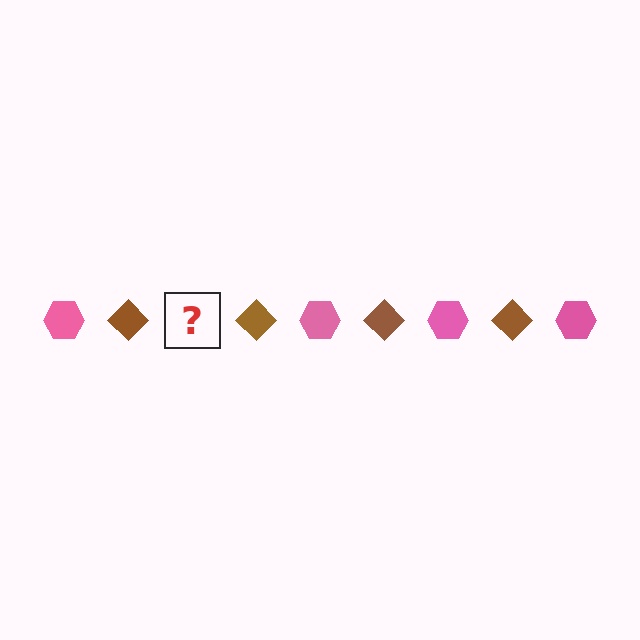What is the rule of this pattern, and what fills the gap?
The rule is that the pattern alternates between pink hexagon and brown diamond. The gap should be filled with a pink hexagon.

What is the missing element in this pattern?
The missing element is a pink hexagon.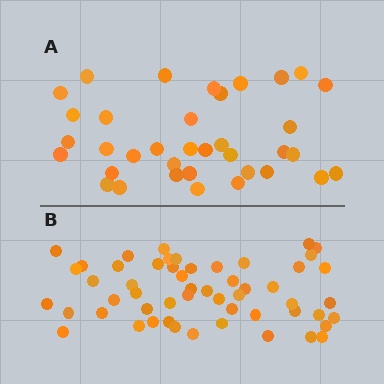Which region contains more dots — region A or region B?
Region B (the bottom region) has more dots.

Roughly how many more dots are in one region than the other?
Region B has approximately 20 more dots than region A.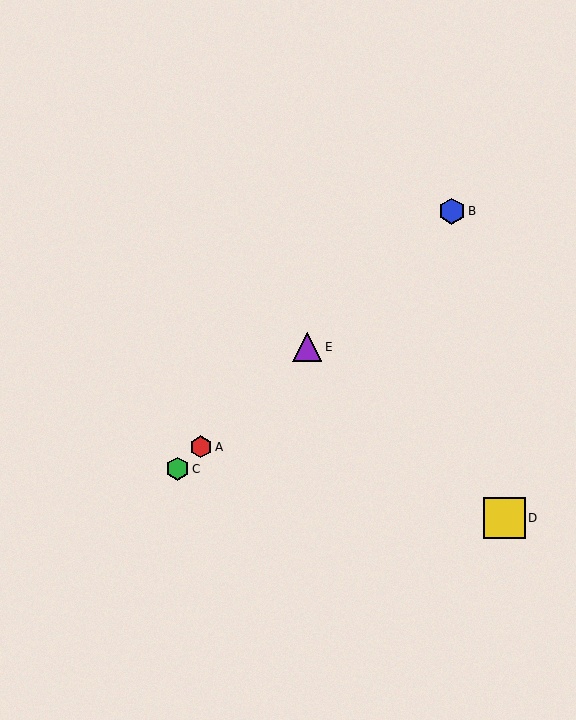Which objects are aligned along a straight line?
Objects A, B, C, E are aligned along a straight line.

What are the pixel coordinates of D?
Object D is at (504, 518).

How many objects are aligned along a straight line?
4 objects (A, B, C, E) are aligned along a straight line.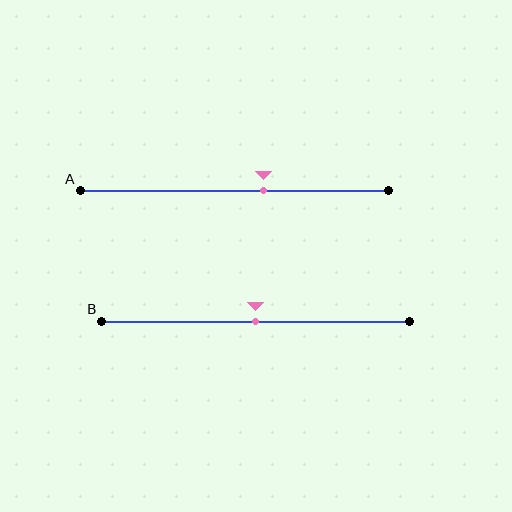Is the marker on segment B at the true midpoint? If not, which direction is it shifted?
Yes, the marker on segment B is at the true midpoint.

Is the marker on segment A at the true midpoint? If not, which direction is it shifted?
No, the marker on segment A is shifted to the right by about 9% of the segment length.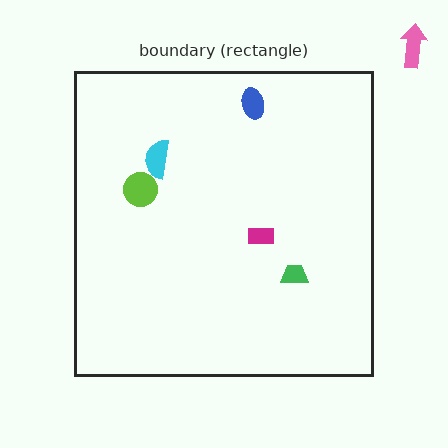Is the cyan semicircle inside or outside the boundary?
Inside.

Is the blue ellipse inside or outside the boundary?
Inside.